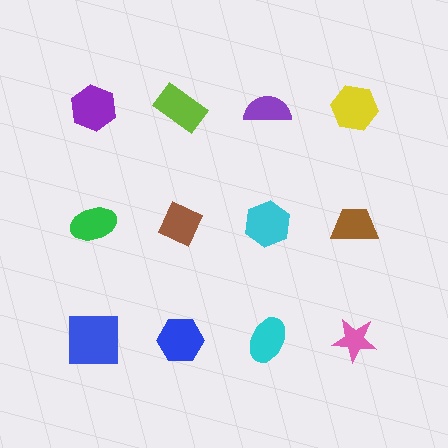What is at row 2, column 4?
A brown trapezoid.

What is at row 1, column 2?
A lime rectangle.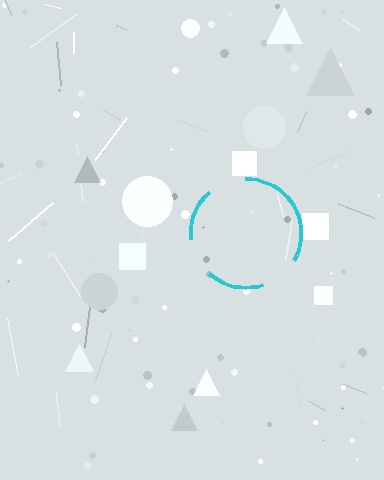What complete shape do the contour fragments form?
The contour fragments form a circle.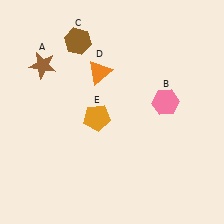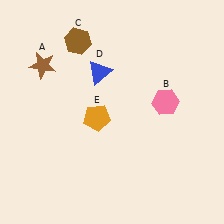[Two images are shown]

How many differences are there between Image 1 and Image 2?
There is 1 difference between the two images.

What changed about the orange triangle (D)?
In Image 1, D is orange. In Image 2, it changed to blue.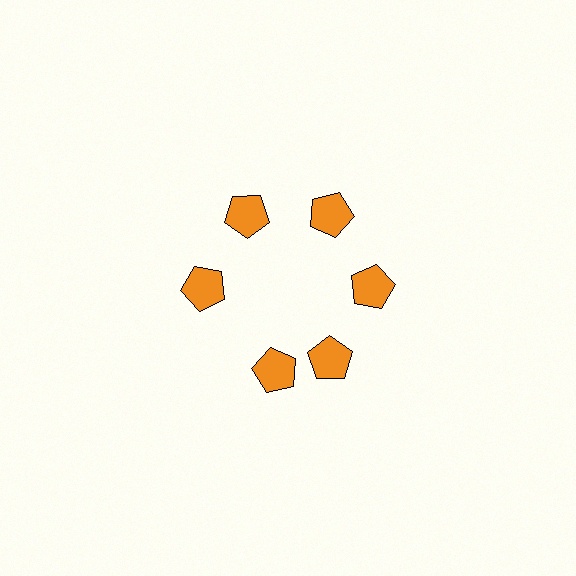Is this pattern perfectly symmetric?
No. The 6 orange pentagons are arranged in a ring, but one element near the 7 o'clock position is rotated out of alignment along the ring, breaking the 6-fold rotational symmetry.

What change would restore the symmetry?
The symmetry would be restored by rotating it back into even spacing with its neighbors so that all 6 pentagons sit at equal angles and equal distance from the center.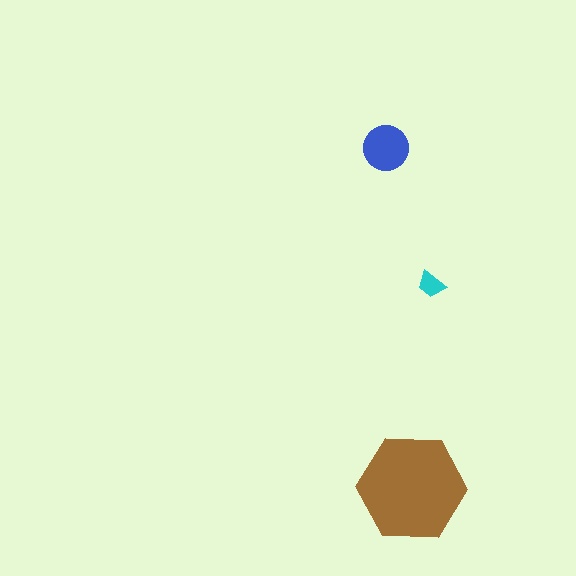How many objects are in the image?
There are 3 objects in the image.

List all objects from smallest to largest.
The cyan trapezoid, the blue circle, the brown hexagon.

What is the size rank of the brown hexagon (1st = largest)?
1st.